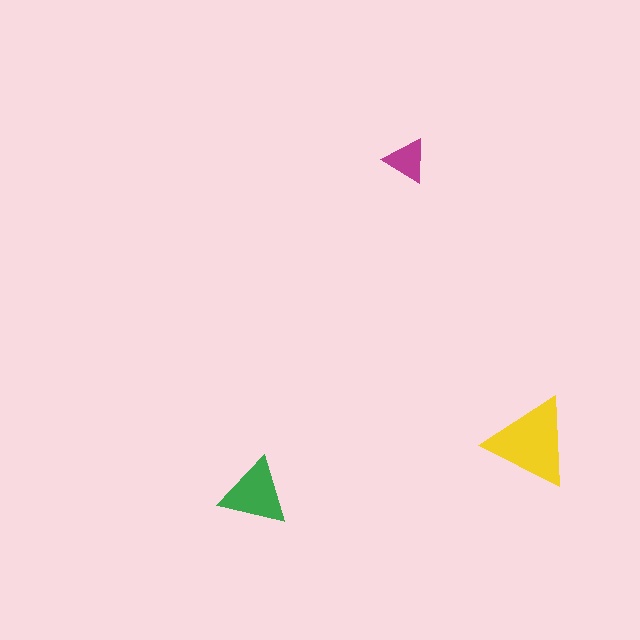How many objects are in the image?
There are 3 objects in the image.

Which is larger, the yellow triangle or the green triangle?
The yellow one.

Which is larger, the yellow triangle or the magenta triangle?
The yellow one.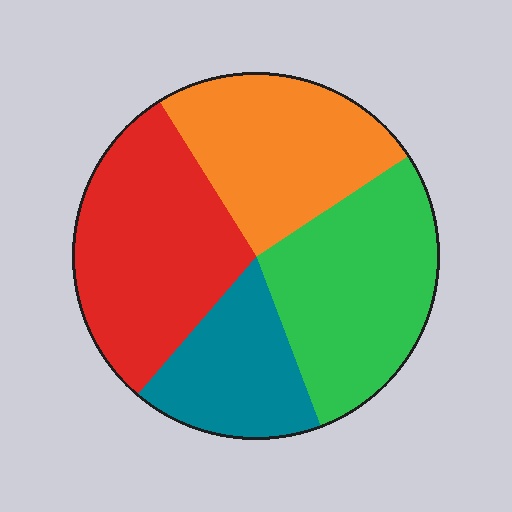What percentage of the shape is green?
Green covers about 30% of the shape.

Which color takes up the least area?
Teal, at roughly 15%.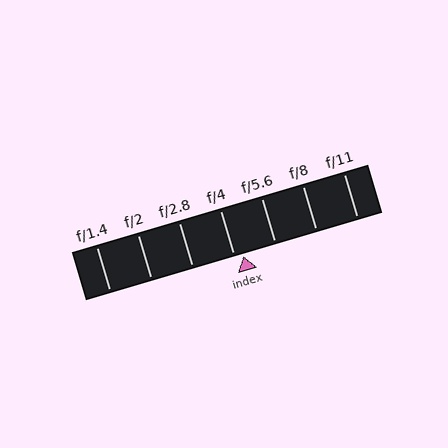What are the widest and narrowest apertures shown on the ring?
The widest aperture shown is f/1.4 and the narrowest is f/11.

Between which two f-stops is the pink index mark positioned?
The index mark is between f/4 and f/5.6.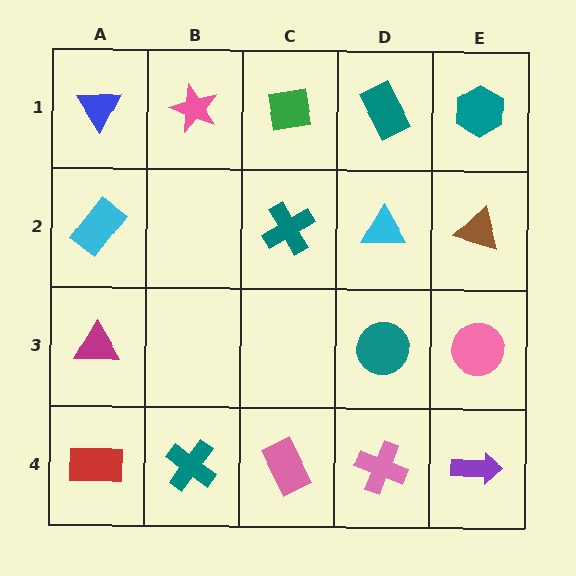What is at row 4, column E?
A purple arrow.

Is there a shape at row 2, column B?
No, that cell is empty.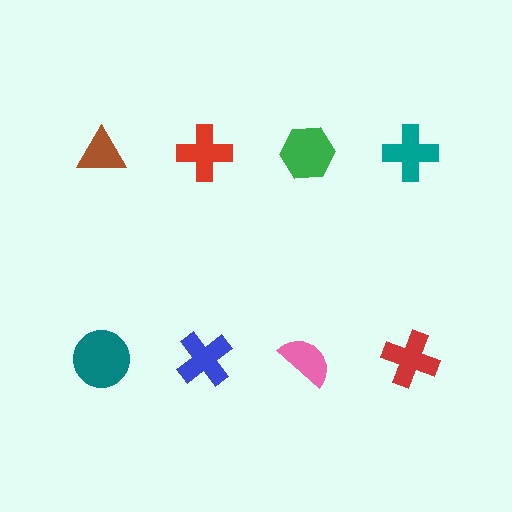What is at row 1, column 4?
A teal cross.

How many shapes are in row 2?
4 shapes.